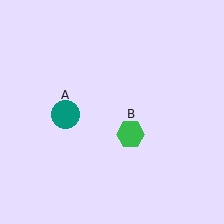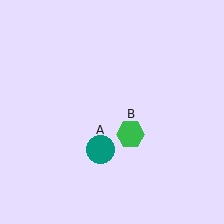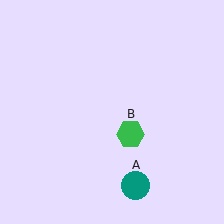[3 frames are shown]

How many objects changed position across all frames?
1 object changed position: teal circle (object A).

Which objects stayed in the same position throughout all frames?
Green hexagon (object B) remained stationary.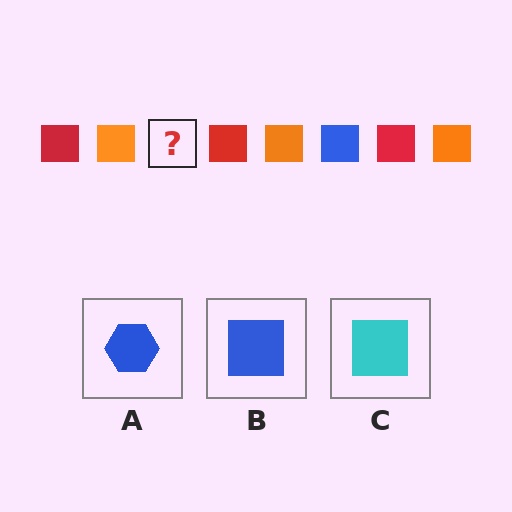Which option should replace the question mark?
Option B.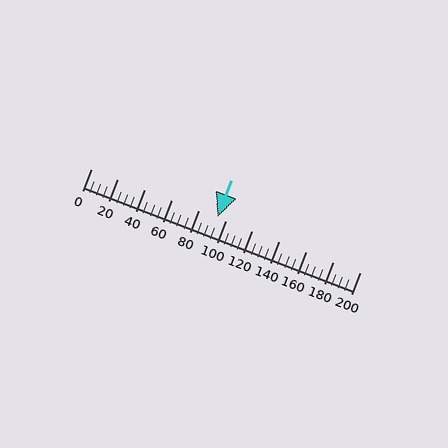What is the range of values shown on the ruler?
The ruler shows values from 0 to 200.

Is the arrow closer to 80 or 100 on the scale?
The arrow is closer to 100.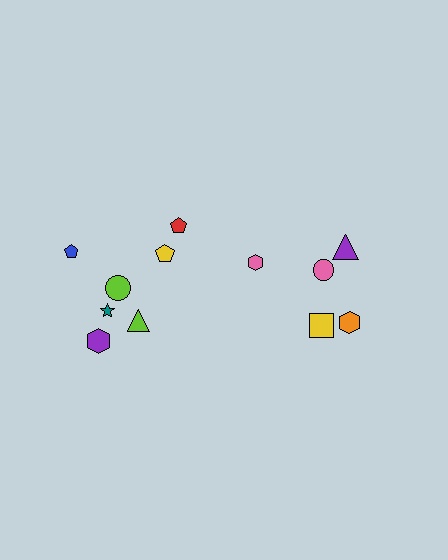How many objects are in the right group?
There are 5 objects.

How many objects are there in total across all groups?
There are 12 objects.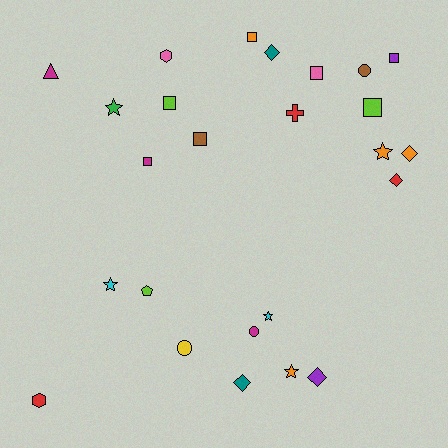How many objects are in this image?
There are 25 objects.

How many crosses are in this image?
There is 1 cross.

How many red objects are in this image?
There are 3 red objects.